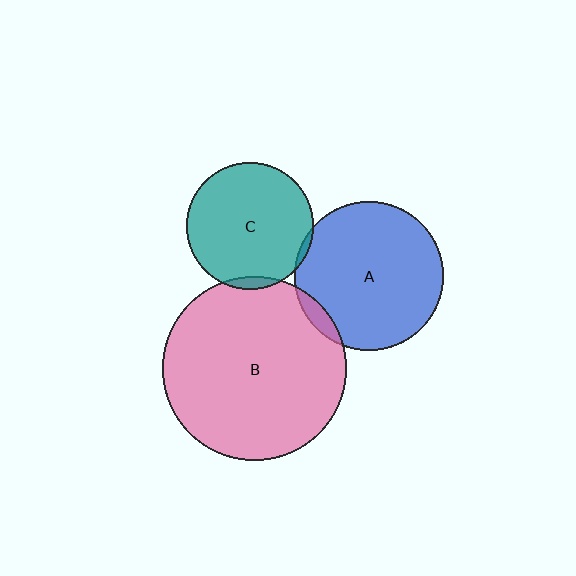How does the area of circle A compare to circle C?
Approximately 1.4 times.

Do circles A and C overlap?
Yes.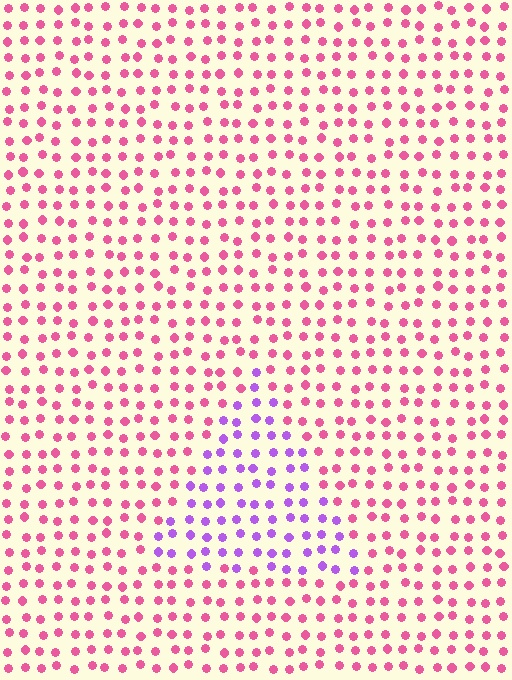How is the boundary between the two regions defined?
The boundary is defined purely by a slight shift in hue (about 54 degrees). Spacing, size, and orientation are identical on both sides.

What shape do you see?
I see a triangle.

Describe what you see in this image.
The image is filled with small pink elements in a uniform arrangement. A triangle-shaped region is visible where the elements are tinted to a slightly different hue, forming a subtle color boundary.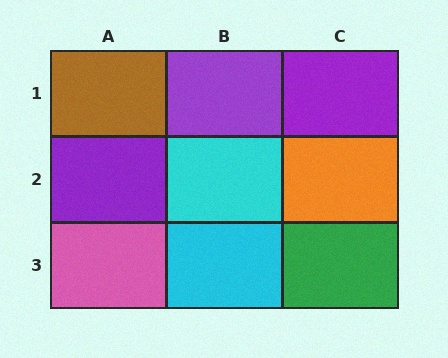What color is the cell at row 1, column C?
Purple.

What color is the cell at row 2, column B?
Cyan.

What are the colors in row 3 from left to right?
Pink, cyan, green.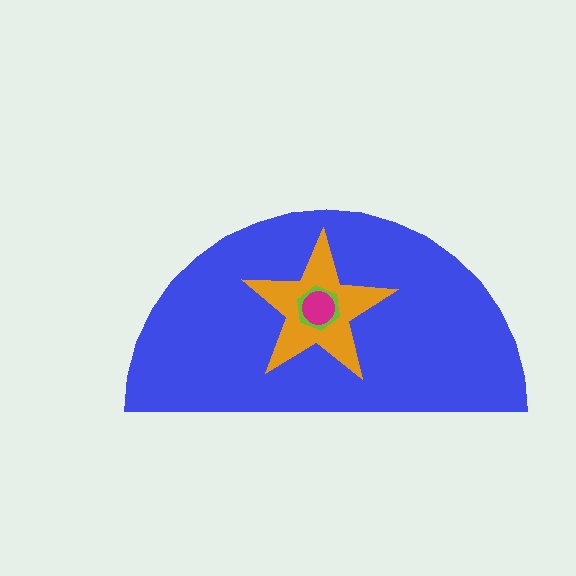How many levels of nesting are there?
4.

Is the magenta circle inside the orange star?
Yes.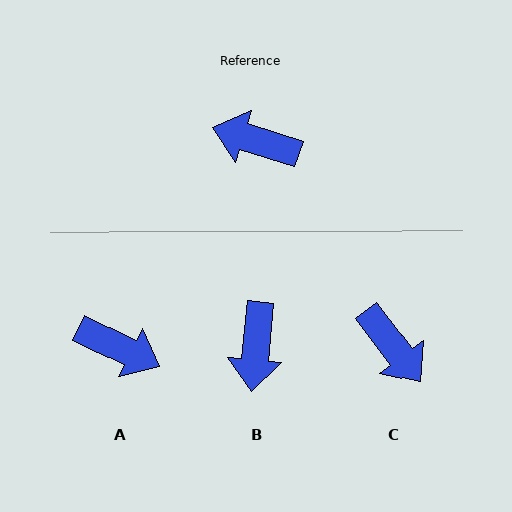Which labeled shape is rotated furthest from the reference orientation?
A, about 171 degrees away.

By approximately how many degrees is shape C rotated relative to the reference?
Approximately 144 degrees counter-clockwise.